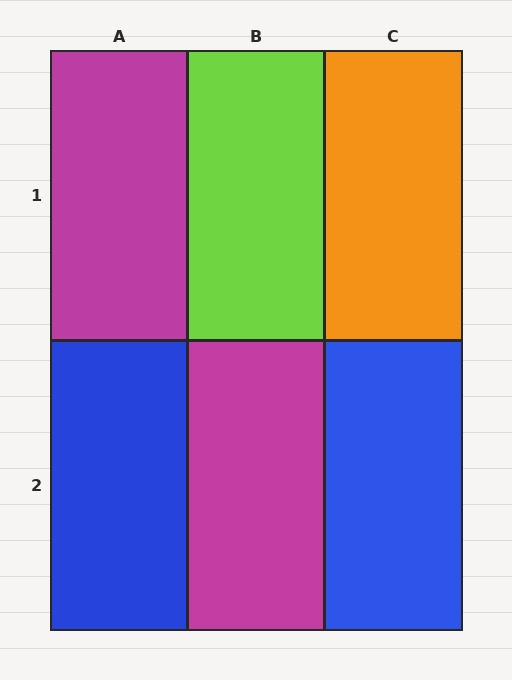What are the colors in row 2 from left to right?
Blue, magenta, blue.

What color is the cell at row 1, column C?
Orange.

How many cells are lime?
1 cell is lime.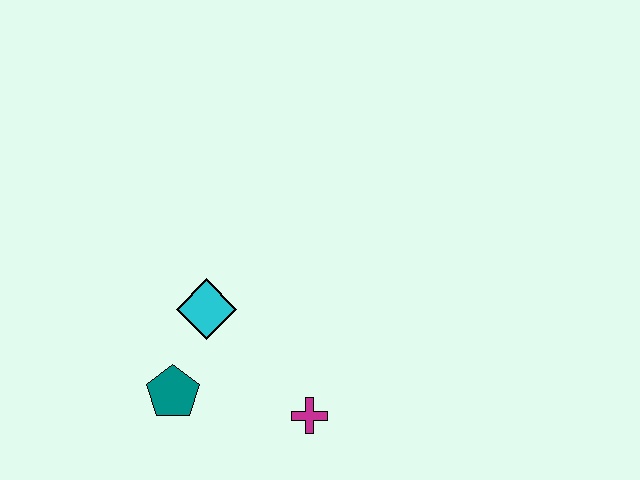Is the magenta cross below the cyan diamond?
Yes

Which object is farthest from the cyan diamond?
The magenta cross is farthest from the cyan diamond.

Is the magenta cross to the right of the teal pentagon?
Yes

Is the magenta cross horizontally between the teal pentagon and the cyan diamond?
No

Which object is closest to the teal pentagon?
The cyan diamond is closest to the teal pentagon.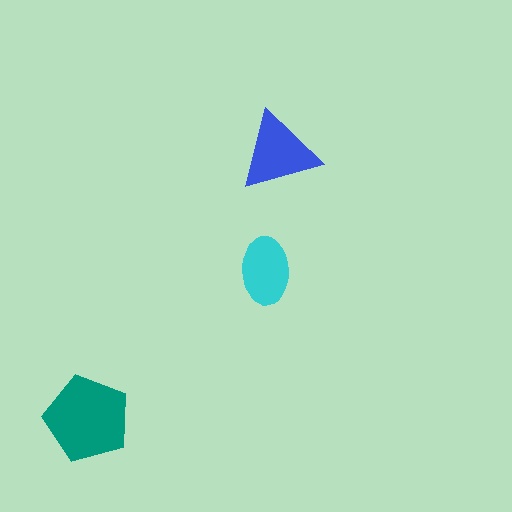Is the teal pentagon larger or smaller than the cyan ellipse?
Larger.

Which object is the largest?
The teal pentagon.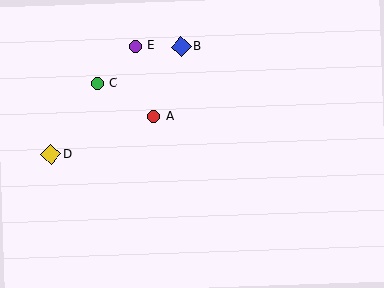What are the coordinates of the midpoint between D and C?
The midpoint between D and C is at (74, 119).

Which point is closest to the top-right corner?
Point B is closest to the top-right corner.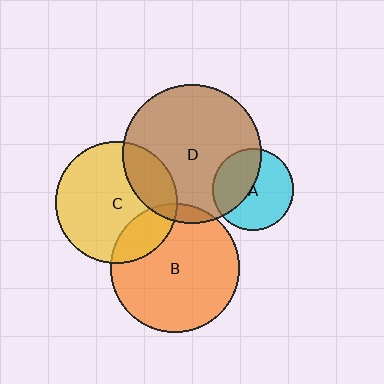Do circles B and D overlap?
Yes.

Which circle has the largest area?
Circle D (brown).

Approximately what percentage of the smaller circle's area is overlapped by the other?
Approximately 5%.